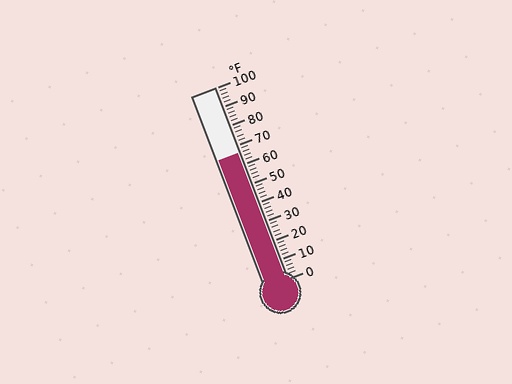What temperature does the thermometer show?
The thermometer shows approximately 66°F.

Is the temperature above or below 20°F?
The temperature is above 20°F.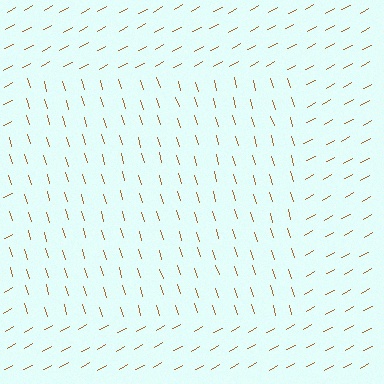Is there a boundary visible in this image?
Yes, there is a texture boundary formed by a change in line orientation.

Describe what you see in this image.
The image is filled with small brown line segments. A rectangle region in the image has lines oriented differently from the surrounding lines, creating a visible texture boundary.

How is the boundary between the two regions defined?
The boundary is defined purely by a change in line orientation (approximately 78 degrees difference). All lines are the same color and thickness.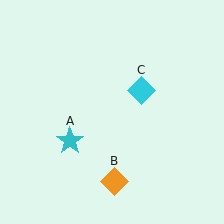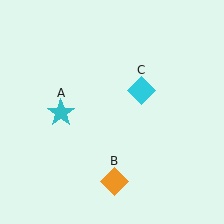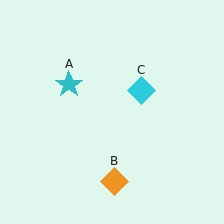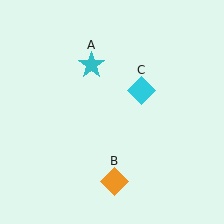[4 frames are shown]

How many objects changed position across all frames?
1 object changed position: cyan star (object A).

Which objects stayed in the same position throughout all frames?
Orange diamond (object B) and cyan diamond (object C) remained stationary.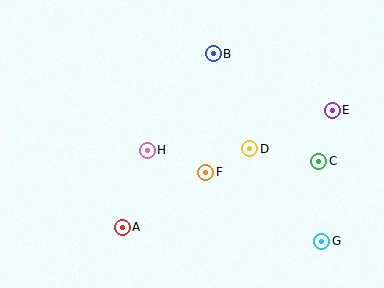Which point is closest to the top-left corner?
Point H is closest to the top-left corner.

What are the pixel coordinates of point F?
Point F is at (206, 172).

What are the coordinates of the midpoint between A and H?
The midpoint between A and H is at (135, 189).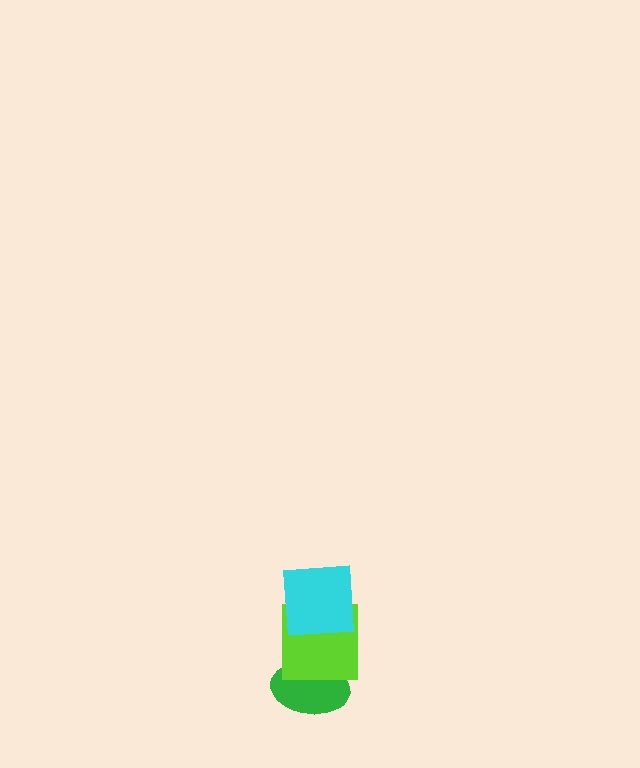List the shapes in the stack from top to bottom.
From top to bottom: the cyan square, the lime square, the green ellipse.